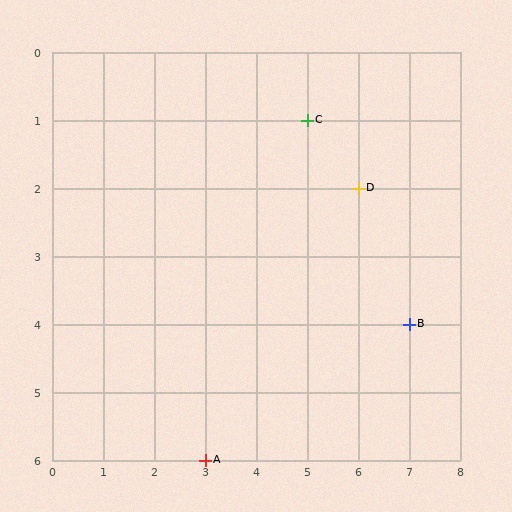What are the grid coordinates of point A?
Point A is at grid coordinates (3, 6).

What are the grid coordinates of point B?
Point B is at grid coordinates (7, 4).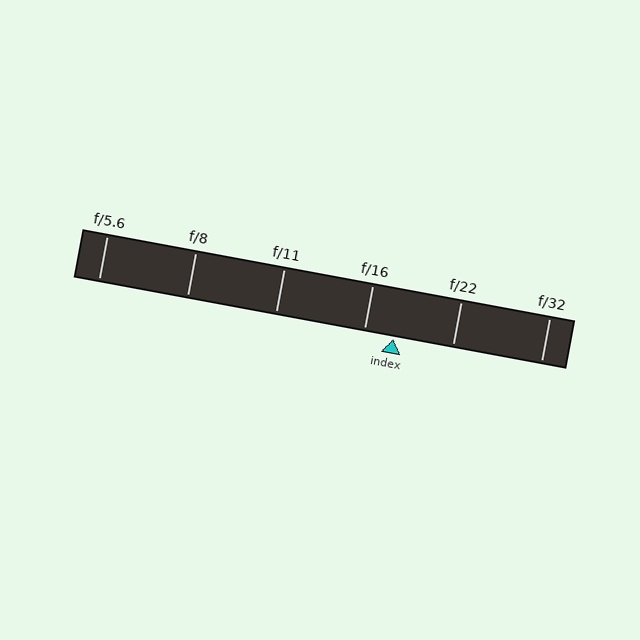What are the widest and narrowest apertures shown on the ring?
The widest aperture shown is f/5.6 and the narrowest is f/32.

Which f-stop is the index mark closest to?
The index mark is closest to f/16.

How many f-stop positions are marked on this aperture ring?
There are 6 f-stop positions marked.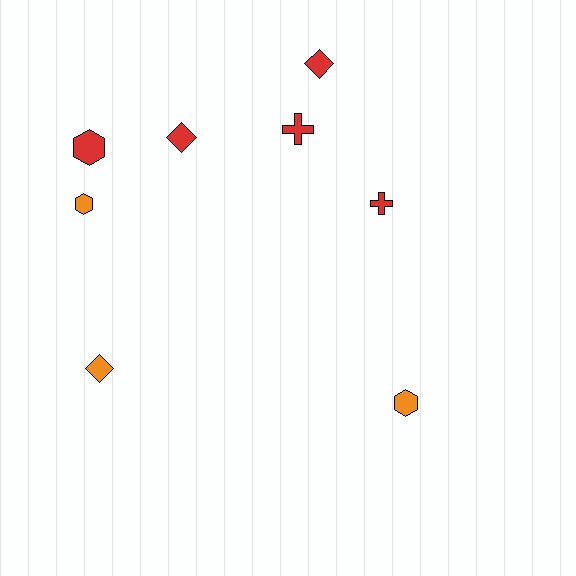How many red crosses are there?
There are 2 red crosses.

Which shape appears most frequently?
Diamond, with 3 objects.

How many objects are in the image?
There are 8 objects.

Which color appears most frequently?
Red, with 5 objects.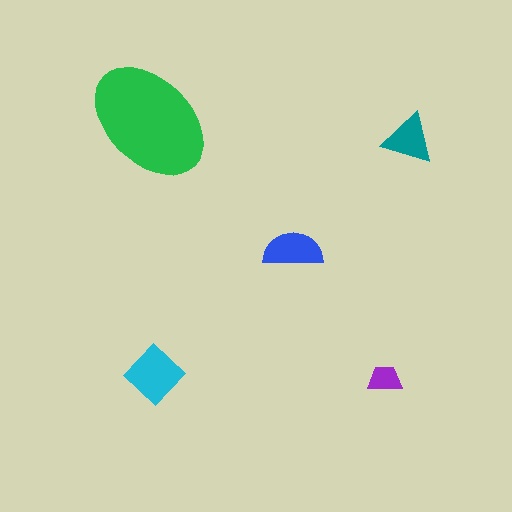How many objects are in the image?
There are 5 objects in the image.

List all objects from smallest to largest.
The purple trapezoid, the teal triangle, the blue semicircle, the cyan diamond, the green ellipse.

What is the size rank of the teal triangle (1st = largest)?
4th.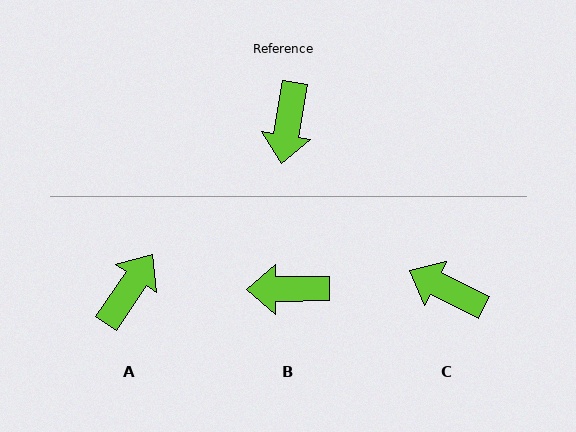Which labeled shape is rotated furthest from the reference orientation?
A, about 155 degrees away.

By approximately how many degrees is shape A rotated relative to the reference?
Approximately 155 degrees counter-clockwise.